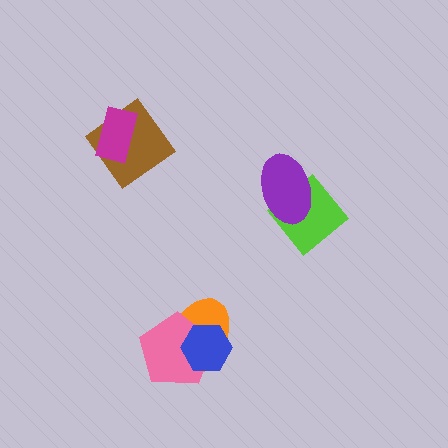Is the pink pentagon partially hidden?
Yes, it is partially covered by another shape.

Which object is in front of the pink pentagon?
The blue hexagon is in front of the pink pentagon.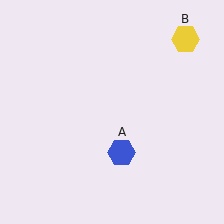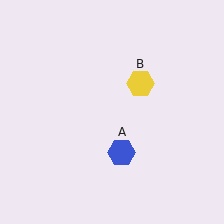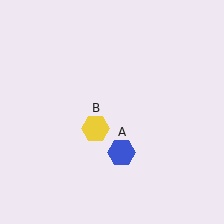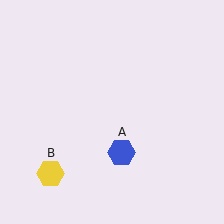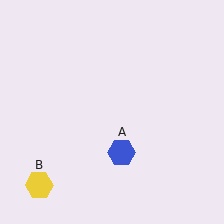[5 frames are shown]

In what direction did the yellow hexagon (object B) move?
The yellow hexagon (object B) moved down and to the left.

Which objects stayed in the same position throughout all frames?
Blue hexagon (object A) remained stationary.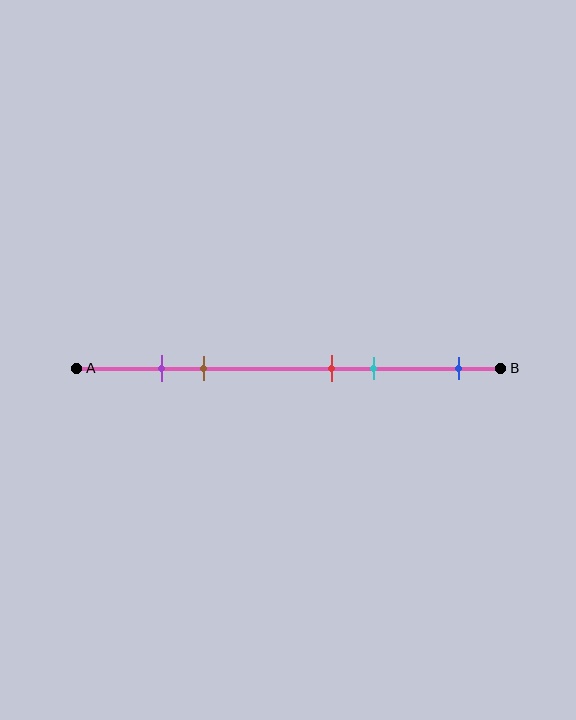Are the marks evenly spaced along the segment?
No, the marks are not evenly spaced.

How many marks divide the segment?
There are 5 marks dividing the segment.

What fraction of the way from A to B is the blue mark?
The blue mark is approximately 90% (0.9) of the way from A to B.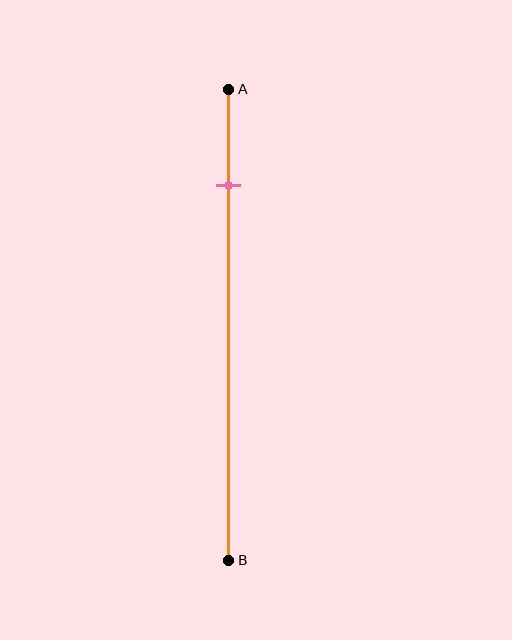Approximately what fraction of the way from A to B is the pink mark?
The pink mark is approximately 20% of the way from A to B.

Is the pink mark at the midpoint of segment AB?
No, the mark is at about 20% from A, not at the 50% midpoint.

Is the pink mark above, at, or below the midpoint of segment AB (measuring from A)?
The pink mark is above the midpoint of segment AB.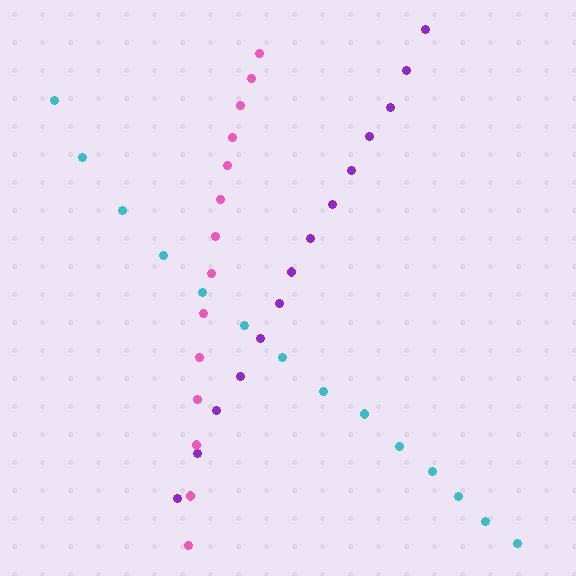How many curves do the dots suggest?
There are 3 distinct paths.